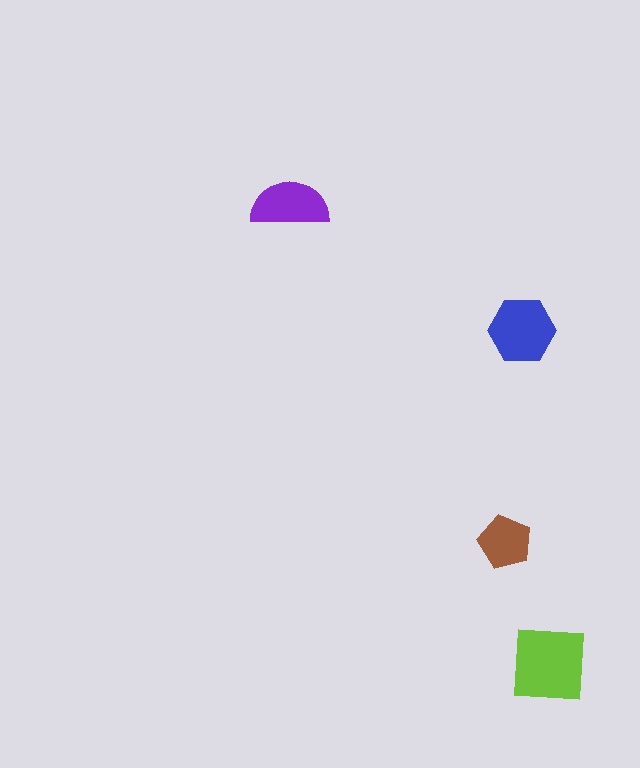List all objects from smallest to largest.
The brown pentagon, the purple semicircle, the blue hexagon, the lime square.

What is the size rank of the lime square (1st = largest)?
1st.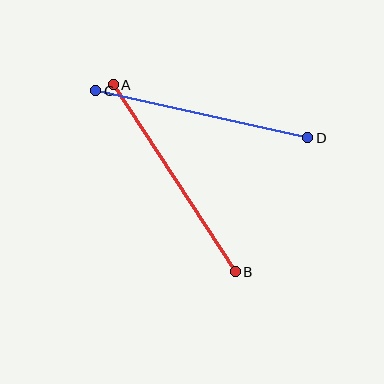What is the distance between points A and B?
The distance is approximately 223 pixels.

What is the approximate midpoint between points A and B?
The midpoint is at approximately (174, 178) pixels.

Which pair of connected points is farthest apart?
Points A and B are farthest apart.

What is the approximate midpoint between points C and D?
The midpoint is at approximately (202, 114) pixels.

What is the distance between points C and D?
The distance is approximately 217 pixels.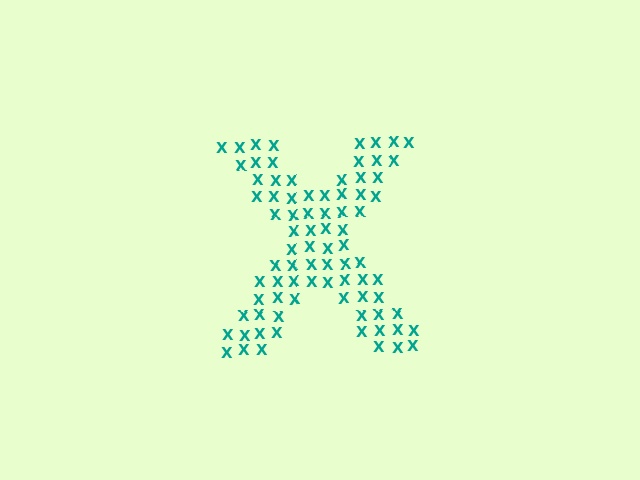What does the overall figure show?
The overall figure shows the letter X.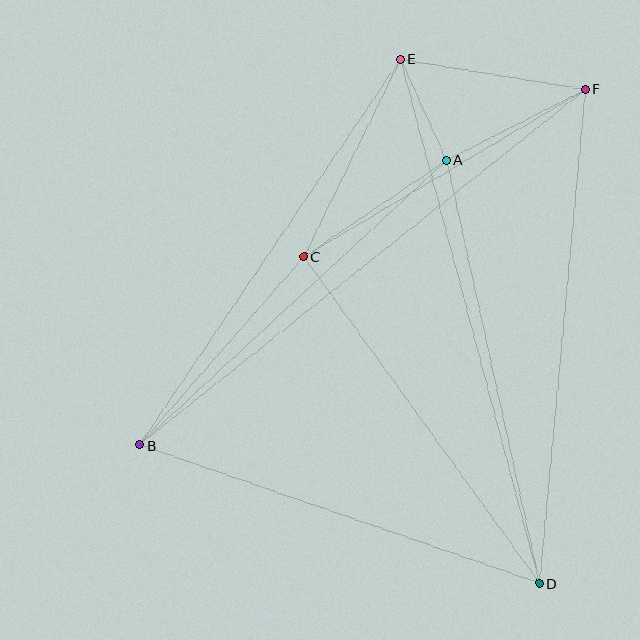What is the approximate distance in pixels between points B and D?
The distance between B and D is approximately 423 pixels.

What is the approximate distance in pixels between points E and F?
The distance between E and F is approximately 187 pixels.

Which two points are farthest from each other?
Points B and F are farthest from each other.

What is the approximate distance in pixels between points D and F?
The distance between D and F is approximately 496 pixels.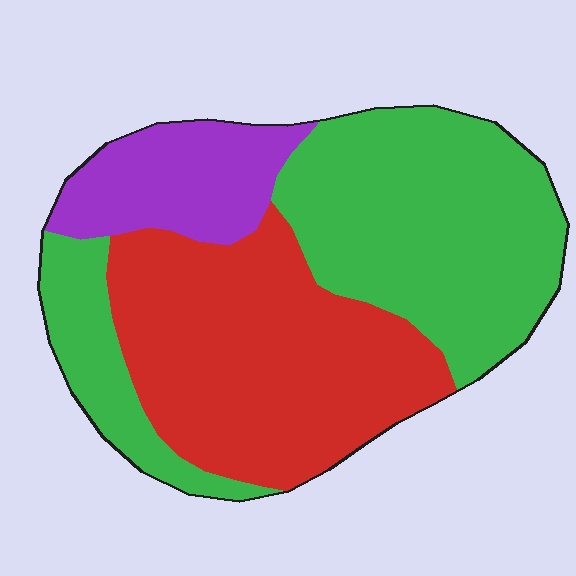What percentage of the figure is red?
Red covers about 40% of the figure.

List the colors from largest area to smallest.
From largest to smallest: green, red, purple.